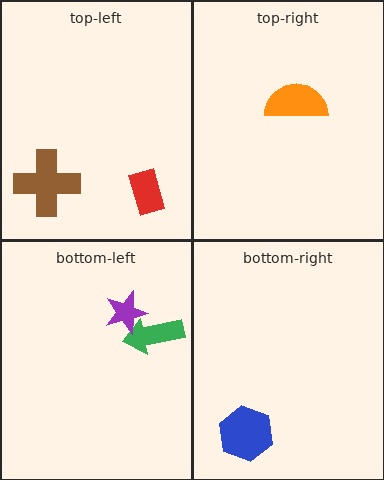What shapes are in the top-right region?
The orange semicircle.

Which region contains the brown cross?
The top-left region.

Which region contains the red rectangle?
The top-left region.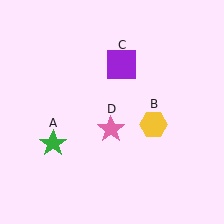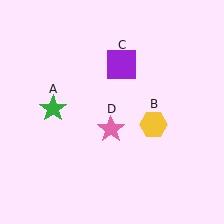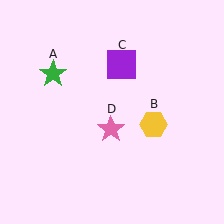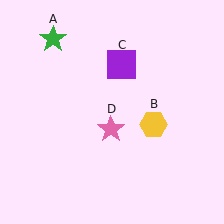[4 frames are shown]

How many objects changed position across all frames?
1 object changed position: green star (object A).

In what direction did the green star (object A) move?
The green star (object A) moved up.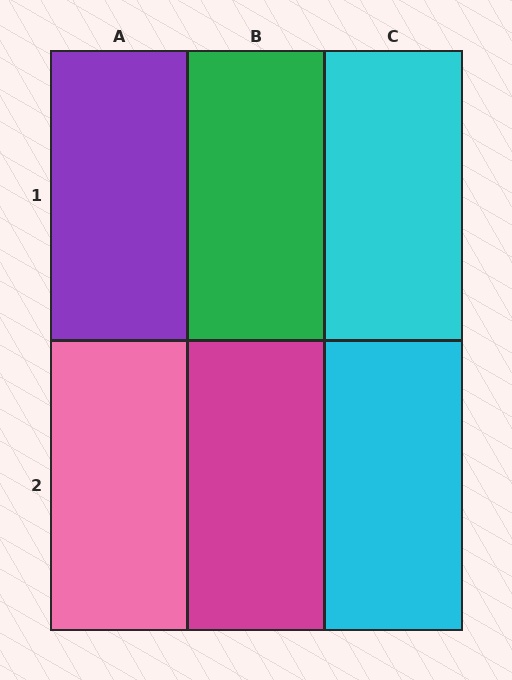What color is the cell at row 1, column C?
Cyan.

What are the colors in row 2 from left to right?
Pink, magenta, cyan.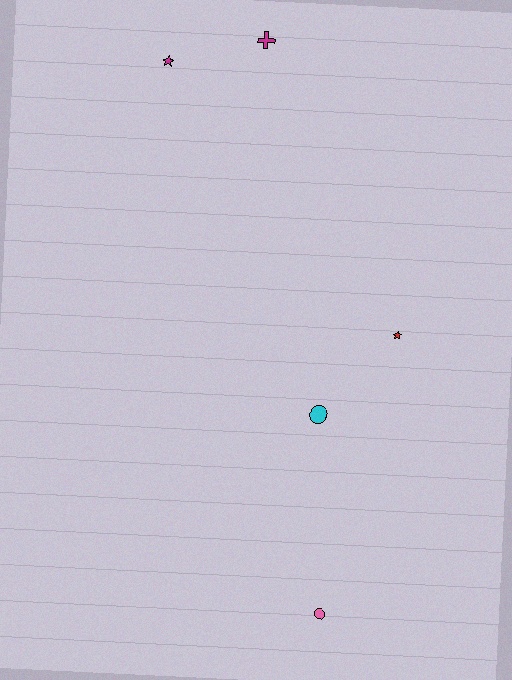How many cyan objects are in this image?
There is 1 cyan object.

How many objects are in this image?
There are 5 objects.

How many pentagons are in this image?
There are no pentagons.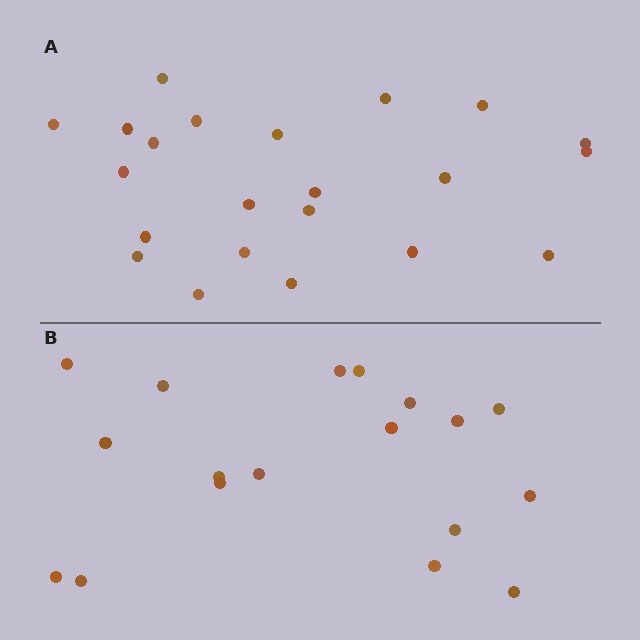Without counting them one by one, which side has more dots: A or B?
Region A (the top region) has more dots.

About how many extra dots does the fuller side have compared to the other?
Region A has about 4 more dots than region B.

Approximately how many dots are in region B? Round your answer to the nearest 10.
About 20 dots. (The exact count is 18, which rounds to 20.)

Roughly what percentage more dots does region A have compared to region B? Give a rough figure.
About 20% more.